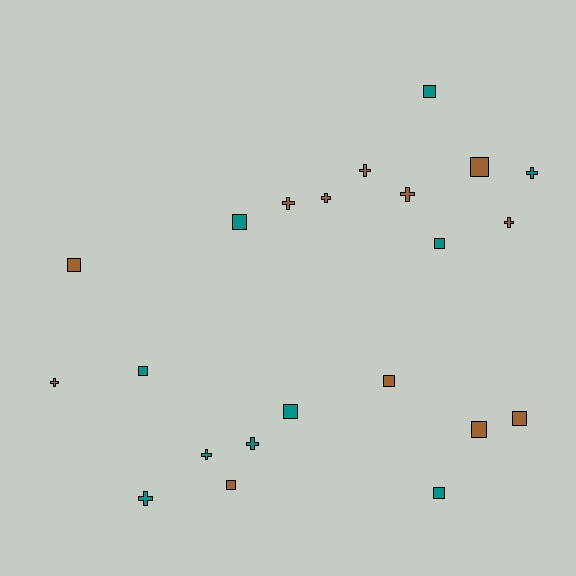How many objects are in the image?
There are 22 objects.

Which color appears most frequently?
Brown, with 12 objects.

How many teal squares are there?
There are 6 teal squares.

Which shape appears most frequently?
Square, with 12 objects.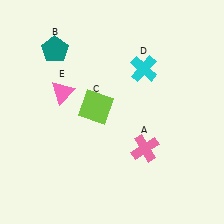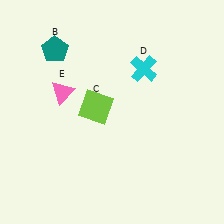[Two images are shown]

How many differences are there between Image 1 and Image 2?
There is 1 difference between the two images.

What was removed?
The pink cross (A) was removed in Image 2.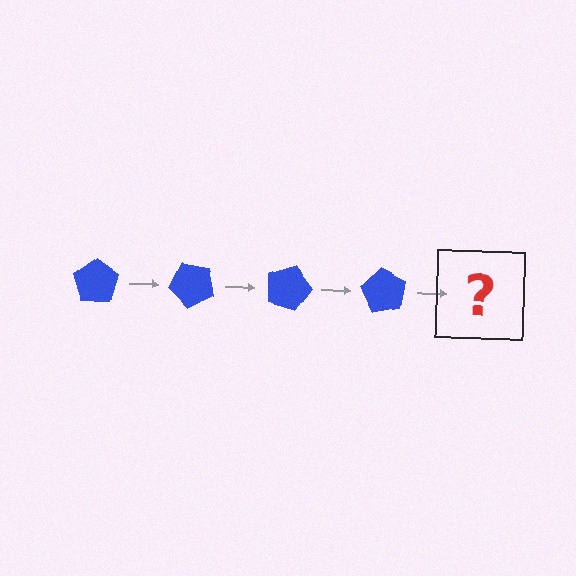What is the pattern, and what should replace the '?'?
The pattern is that the pentagon rotates 45 degrees each step. The '?' should be a blue pentagon rotated 180 degrees.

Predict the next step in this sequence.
The next step is a blue pentagon rotated 180 degrees.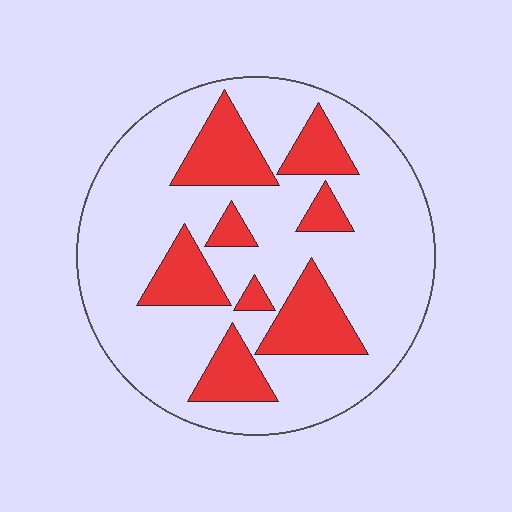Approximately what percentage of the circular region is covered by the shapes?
Approximately 25%.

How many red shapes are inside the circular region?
8.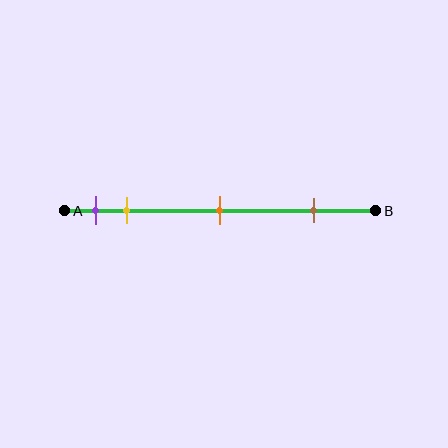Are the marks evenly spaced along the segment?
No, the marks are not evenly spaced.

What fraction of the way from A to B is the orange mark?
The orange mark is approximately 50% (0.5) of the way from A to B.